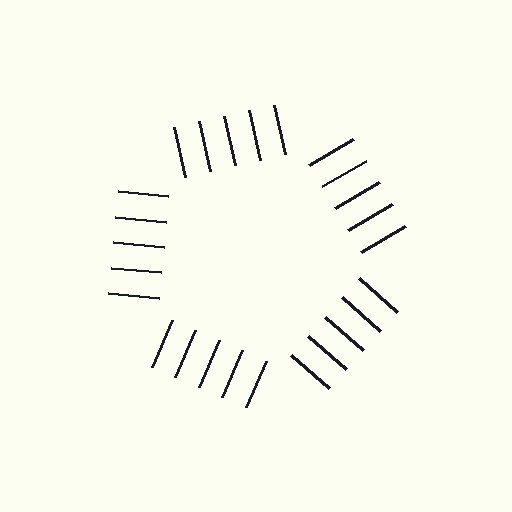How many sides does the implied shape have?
5 sides — the line-ends trace a pentagon.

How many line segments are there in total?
25 — 5 along each of the 5 edges.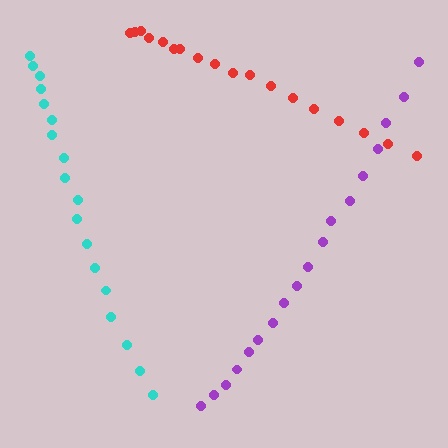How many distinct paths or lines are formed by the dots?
There are 3 distinct paths.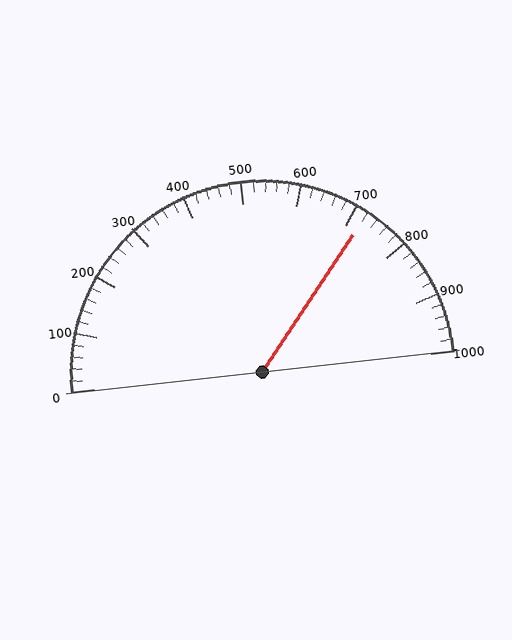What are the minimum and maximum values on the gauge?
The gauge ranges from 0 to 1000.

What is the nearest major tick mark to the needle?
The nearest major tick mark is 700.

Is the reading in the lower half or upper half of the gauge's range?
The reading is in the upper half of the range (0 to 1000).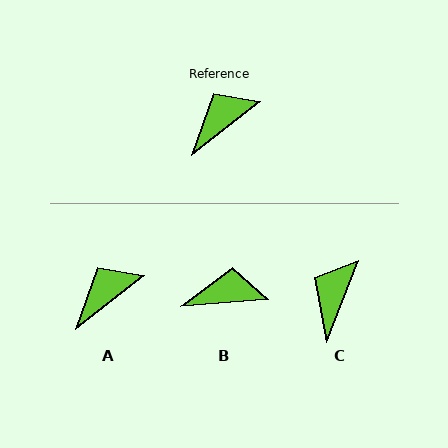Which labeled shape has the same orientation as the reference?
A.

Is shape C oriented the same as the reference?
No, it is off by about 31 degrees.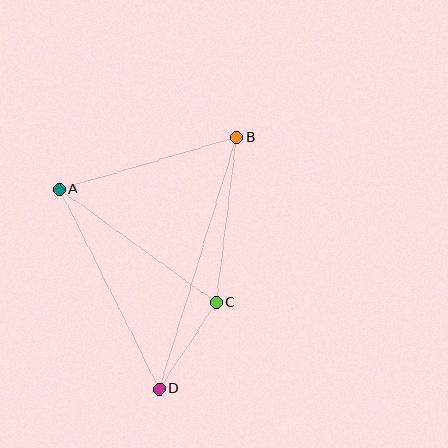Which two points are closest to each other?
Points C and D are closest to each other.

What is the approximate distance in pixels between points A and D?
The distance between A and D is approximately 223 pixels.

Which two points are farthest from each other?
Points B and D are farthest from each other.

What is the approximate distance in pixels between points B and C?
The distance between B and C is approximately 166 pixels.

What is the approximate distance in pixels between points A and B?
The distance between A and B is approximately 184 pixels.